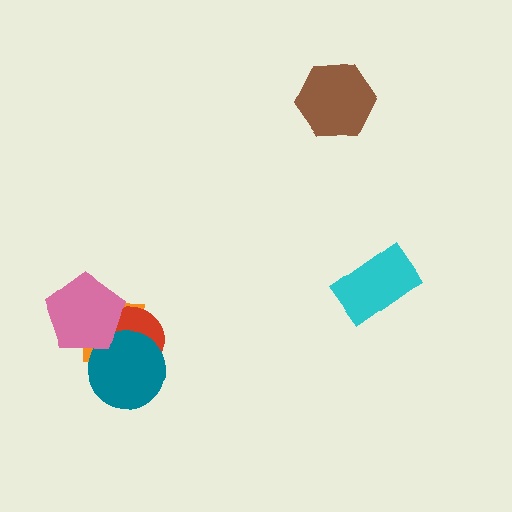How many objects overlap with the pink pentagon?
3 objects overlap with the pink pentagon.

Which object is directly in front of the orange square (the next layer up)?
The red circle is directly in front of the orange square.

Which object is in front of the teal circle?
The pink pentagon is in front of the teal circle.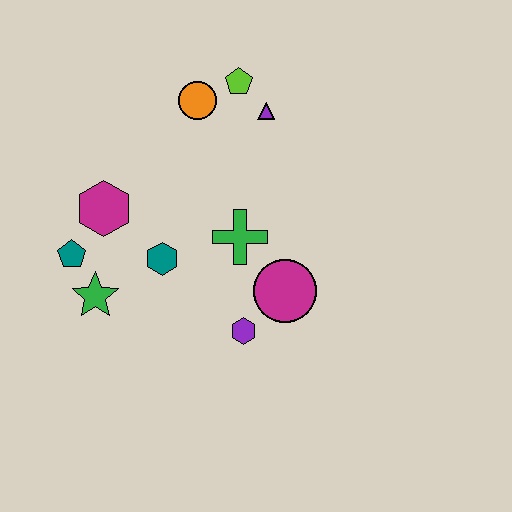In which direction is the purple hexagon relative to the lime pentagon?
The purple hexagon is below the lime pentagon.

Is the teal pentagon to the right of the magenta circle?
No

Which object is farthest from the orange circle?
The purple hexagon is farthest from the orange circle.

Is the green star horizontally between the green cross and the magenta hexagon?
No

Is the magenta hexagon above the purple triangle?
No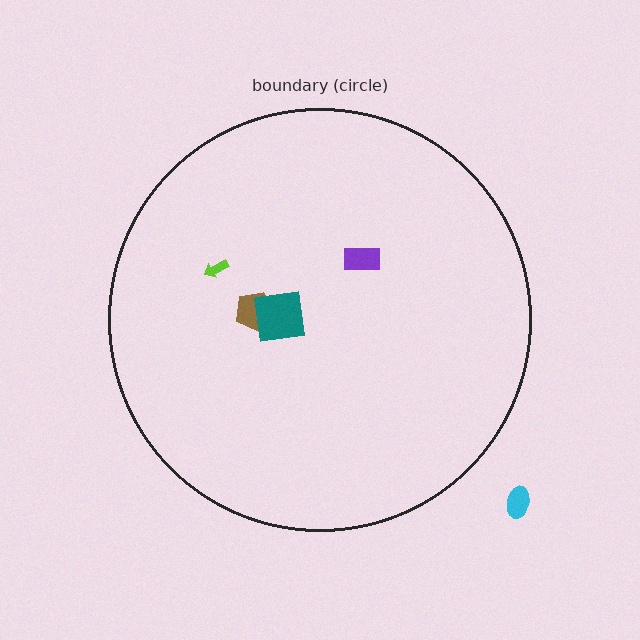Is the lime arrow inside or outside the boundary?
Inside.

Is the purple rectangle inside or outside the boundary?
Inside.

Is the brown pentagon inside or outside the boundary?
Inside.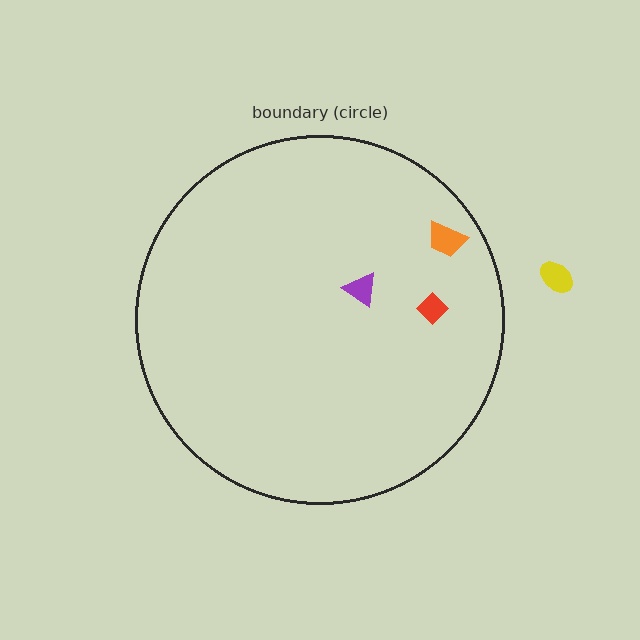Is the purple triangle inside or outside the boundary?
Inside.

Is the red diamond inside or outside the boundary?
Inside.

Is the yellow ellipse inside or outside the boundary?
Outside.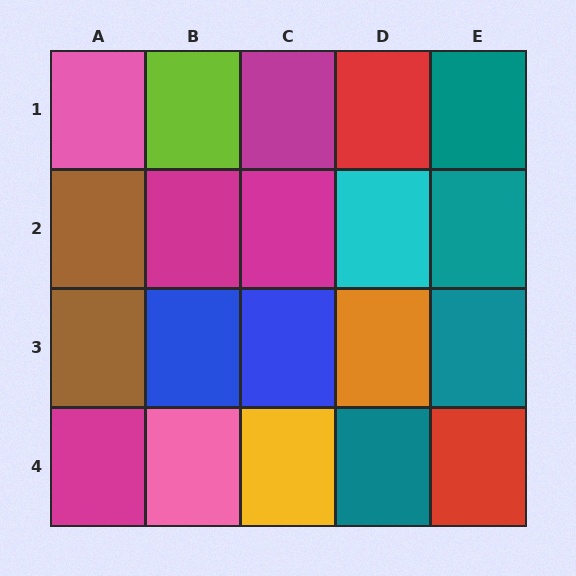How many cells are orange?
1 cell is orange.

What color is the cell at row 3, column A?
Brown.